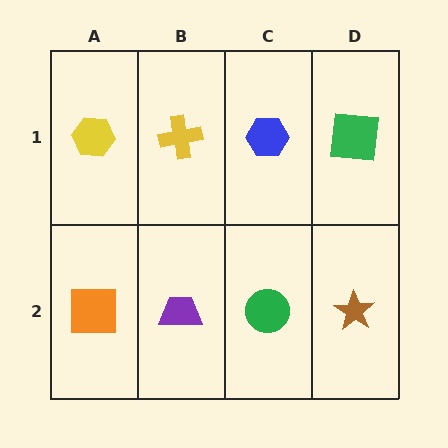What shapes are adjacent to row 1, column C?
A green circle (row 2, column C), a yellow cross (row 1, column B), a green square (row 1, column D).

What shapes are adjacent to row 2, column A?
A yellow hexagon (row 1, column A), a purple trapezoid (row 2, column B).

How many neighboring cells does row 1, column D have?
2.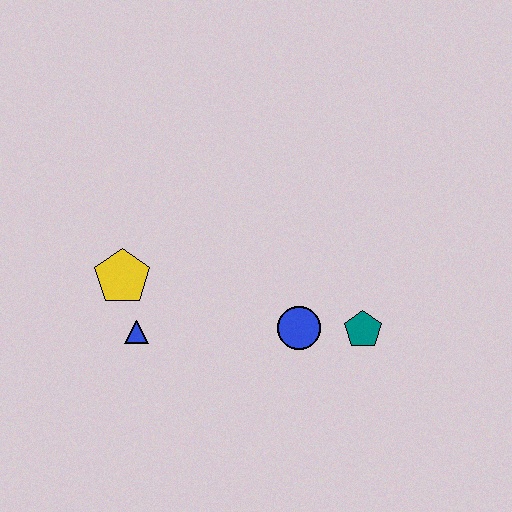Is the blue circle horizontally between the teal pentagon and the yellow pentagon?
Yes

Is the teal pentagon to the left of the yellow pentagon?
No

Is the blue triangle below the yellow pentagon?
Yes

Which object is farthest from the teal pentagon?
The yellow pentagon is farthest from the teal pentagon.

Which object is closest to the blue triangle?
The yellow pentagon is closest to the blue triangle.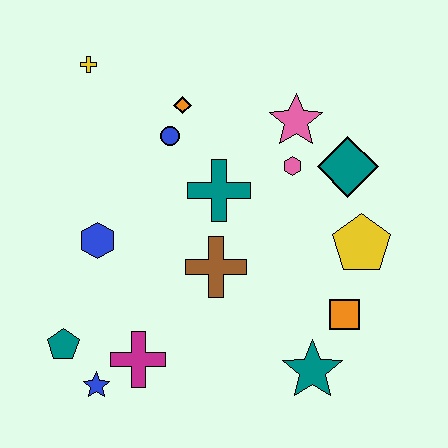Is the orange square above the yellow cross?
No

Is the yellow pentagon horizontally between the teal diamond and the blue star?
No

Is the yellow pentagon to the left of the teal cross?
No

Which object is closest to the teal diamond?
The pink hexagon is closest to the teal diamond.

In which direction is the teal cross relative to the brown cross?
The teal cross is above the brown cross.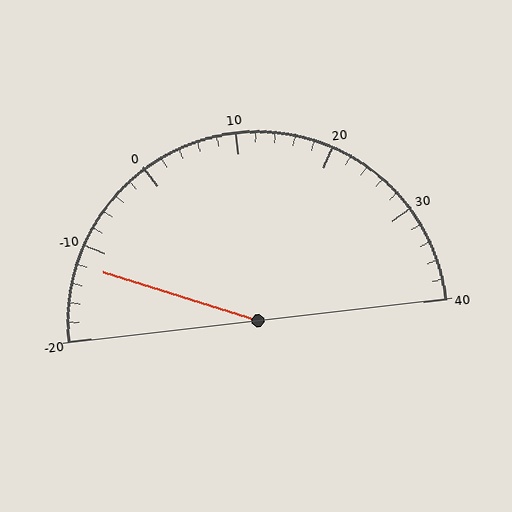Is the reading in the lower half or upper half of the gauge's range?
The reading is in the lower half of the range (-20 to 40).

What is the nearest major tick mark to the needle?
The nearest major tick mark is -10.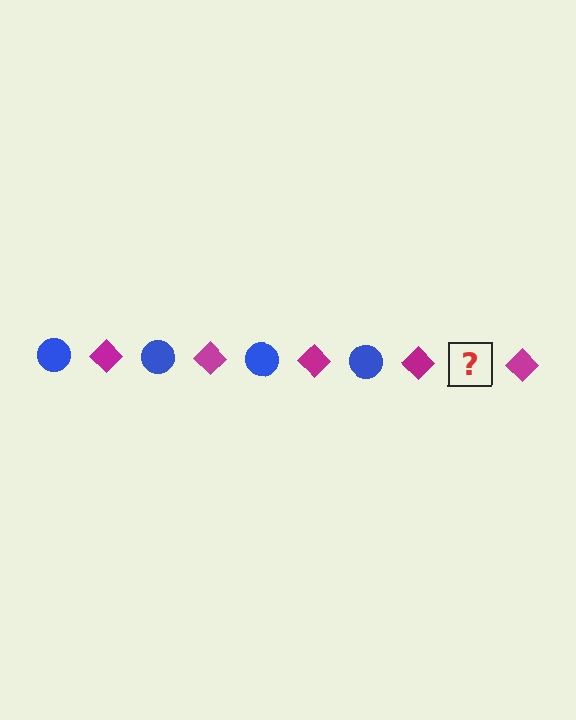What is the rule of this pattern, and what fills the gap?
The rule is that the pattern alternates between blue circle and magenta diamond. The gap should be filled with a blue circle.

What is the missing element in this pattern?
The missing element is a blue circle.